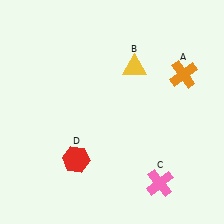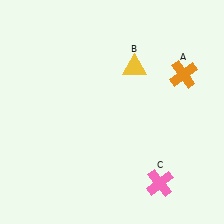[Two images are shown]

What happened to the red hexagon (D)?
The red hexagon (D) was removed in Image 2. It was in the bottom-left area of Image 1.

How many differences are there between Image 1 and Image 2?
There is 1 difference between the two images.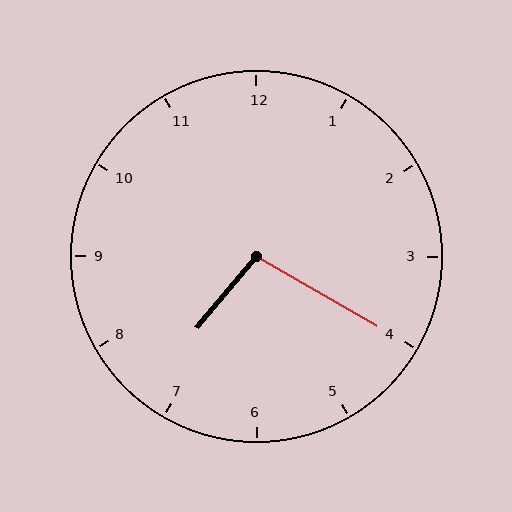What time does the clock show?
7:20.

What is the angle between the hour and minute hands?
Approximately 100 degrees.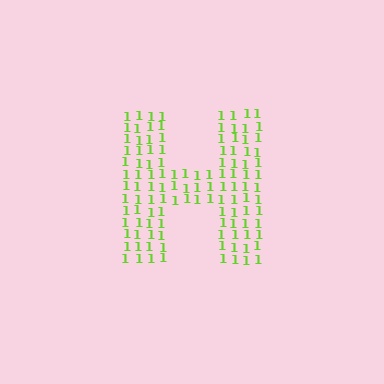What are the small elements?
The small elements are digit 1's.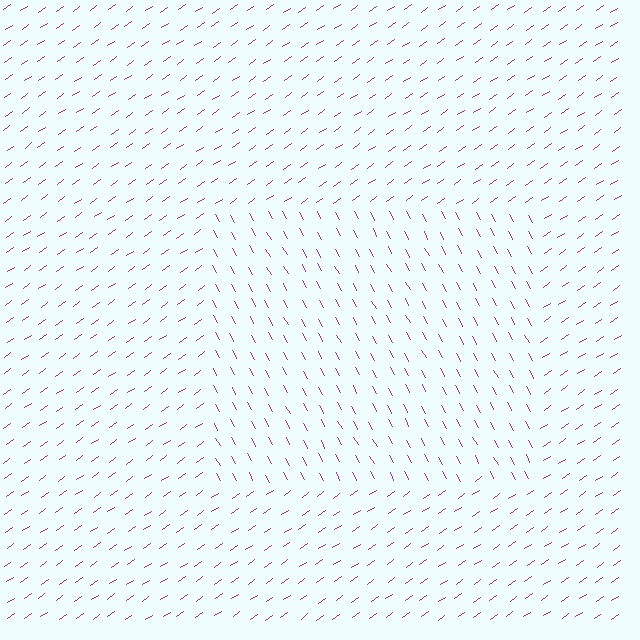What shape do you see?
I see a rectangle.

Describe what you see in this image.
The image is filled with small purple line segments. A rectangle region in the image has lines oriented differently from the surrounding lines, creating a visible texture boundary.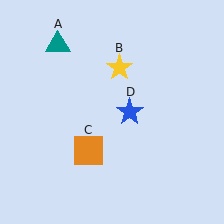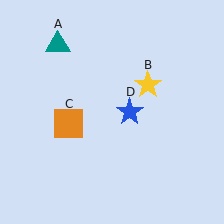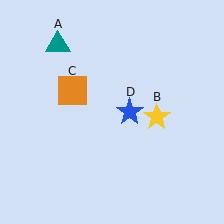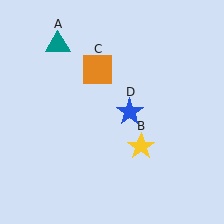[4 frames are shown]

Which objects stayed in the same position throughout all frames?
Teal triangle (object A) and blue star (object D) remained stationary.